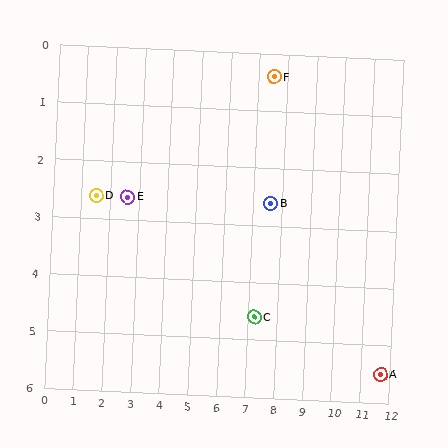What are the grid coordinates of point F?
Point F is at approximately (7.5, 0.4).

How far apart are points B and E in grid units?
Points B and E are about 5.0 grid units apart.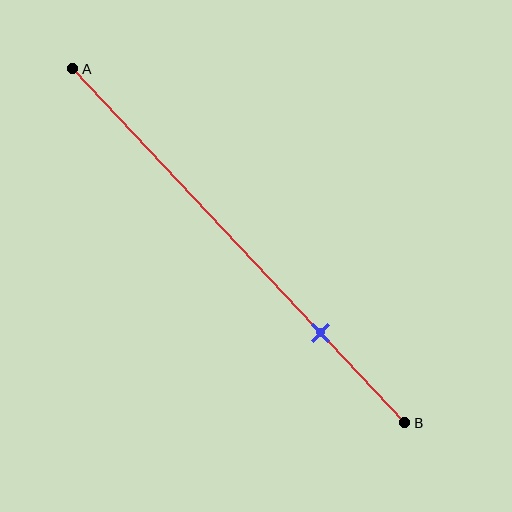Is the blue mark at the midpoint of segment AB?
No, the mark is at about 75% from A, not at the 50% midpoint.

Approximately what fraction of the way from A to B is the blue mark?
The blue mark is approximately 75% of the way from A to B.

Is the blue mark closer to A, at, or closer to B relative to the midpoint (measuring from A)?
The blue mark is closer to point B than the midpoint of segment AB.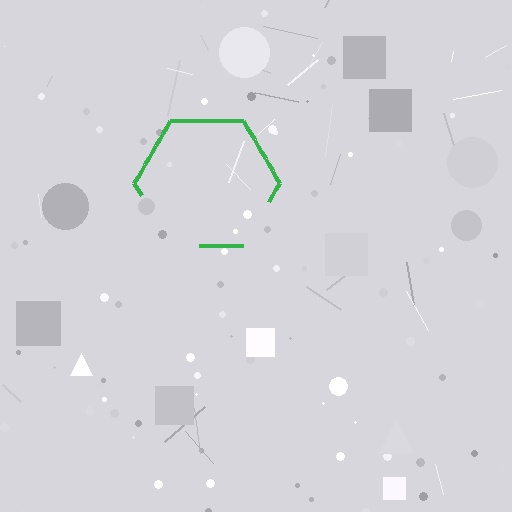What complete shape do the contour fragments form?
The contour fragments form a hexagon.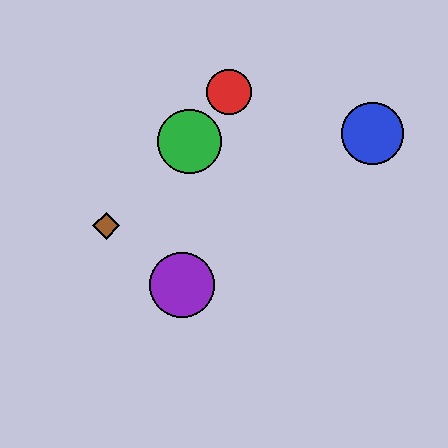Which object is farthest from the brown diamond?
The blue circle is farthest from the brown diamond.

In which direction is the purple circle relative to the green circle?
The purple circle is below the green circle.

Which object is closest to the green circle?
The red circle is closest to the green circle.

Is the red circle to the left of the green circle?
No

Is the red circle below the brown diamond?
No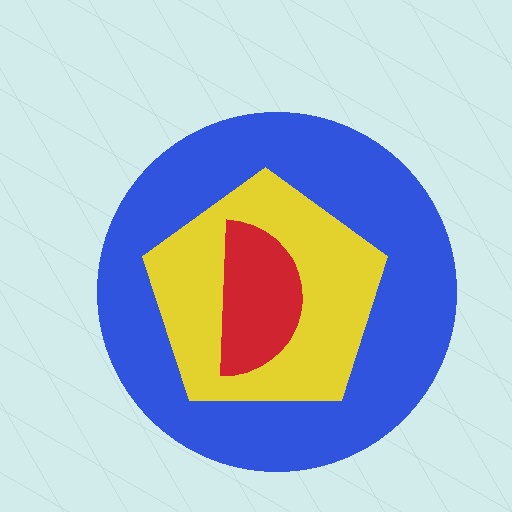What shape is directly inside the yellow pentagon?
The red semicircle.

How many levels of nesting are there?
3.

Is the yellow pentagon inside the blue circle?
Yes.